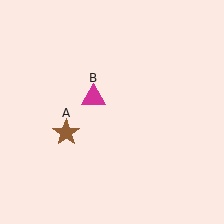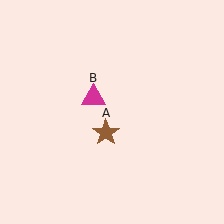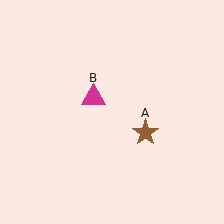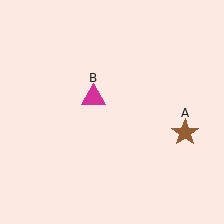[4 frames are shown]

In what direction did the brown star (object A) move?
The brown star (object A) moved right.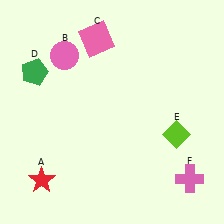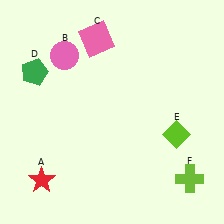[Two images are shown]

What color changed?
The cross (F) changed from pink in Image 1 to lime in Image 2.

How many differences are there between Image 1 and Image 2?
There is 1 difference between the two images.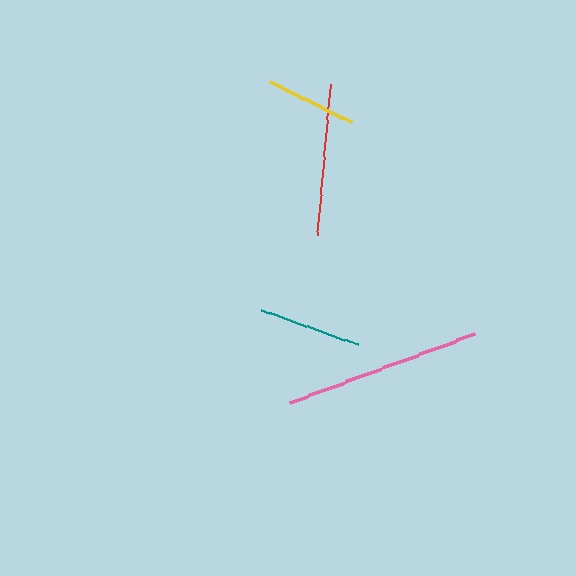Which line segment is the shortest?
The yellow line is the shortest at approximately 91 pixels.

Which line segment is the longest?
The pink line is the longest at approximately 198 pixels.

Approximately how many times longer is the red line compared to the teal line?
The red line is approximately 1.5 times the length of the teal line.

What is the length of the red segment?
The red segment is approximately 152 pixels long.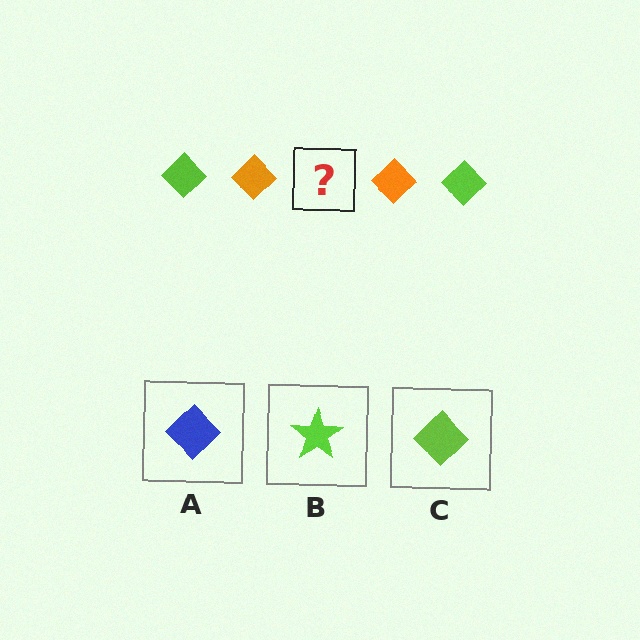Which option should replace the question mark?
Option C.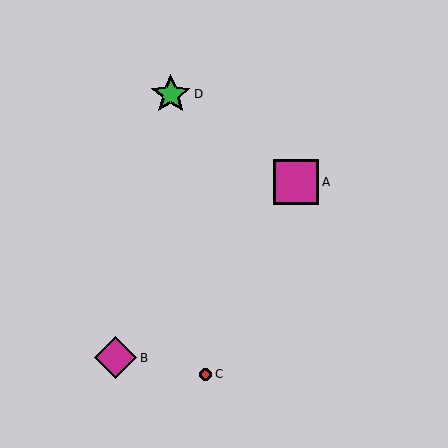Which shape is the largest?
The magenta square (labeled A) is the largest.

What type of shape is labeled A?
Shape A is a magenta square.